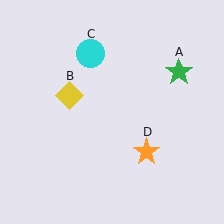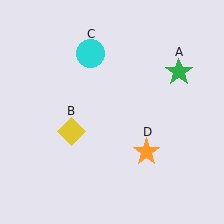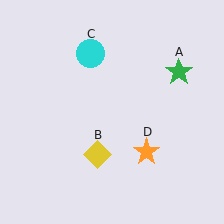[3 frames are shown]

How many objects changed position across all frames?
1 object changed position: yellow diamond (object B).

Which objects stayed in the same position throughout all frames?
Green star (object A) and cyan circle (object C) and orange star (object D) remained stationary.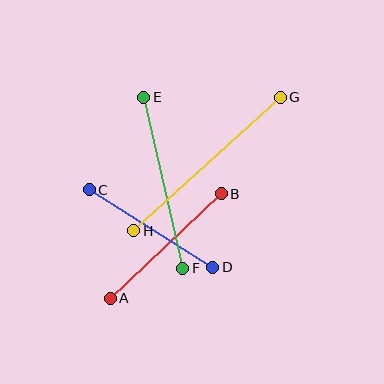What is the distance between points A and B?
The distance is approximately 153 pixels.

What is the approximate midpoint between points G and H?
The midpoint is at approximately (207, 164) pixels.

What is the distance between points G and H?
The distance is approximately 198 pixels.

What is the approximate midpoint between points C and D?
The midpoint is at approximately (151, 228) pixels.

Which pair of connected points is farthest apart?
Points G and H are farthest apart.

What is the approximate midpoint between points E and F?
The midpoint is at approximately (163, 183) pixels.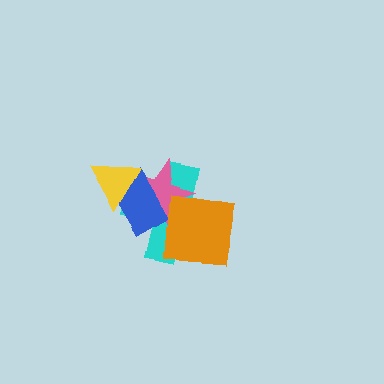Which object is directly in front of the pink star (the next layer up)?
The blue rectangle is directly in front of the pink star.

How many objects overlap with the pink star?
4 objects overlap with the pink star.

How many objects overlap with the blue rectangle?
3 objects overlap with the blue rectangle.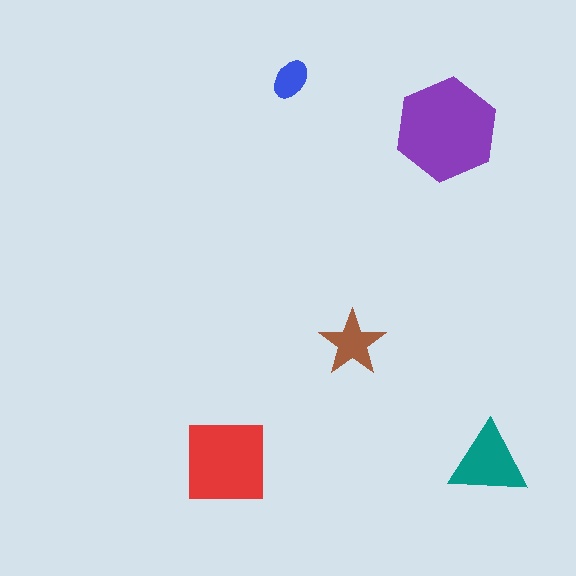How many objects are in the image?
There are 5 objects in the image.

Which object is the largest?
The purple hexagon.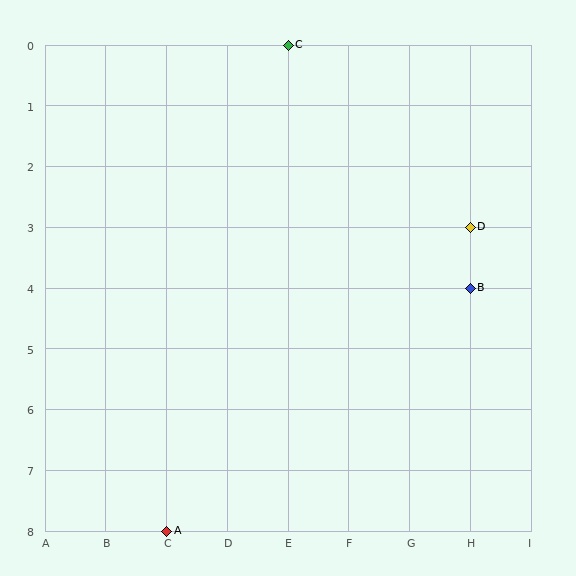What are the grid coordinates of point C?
Point C is at grid coordinates (E, 0).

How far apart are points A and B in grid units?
Points A and B are 5 columns and 4 rows apart (about 6.4 grid units diagonally).